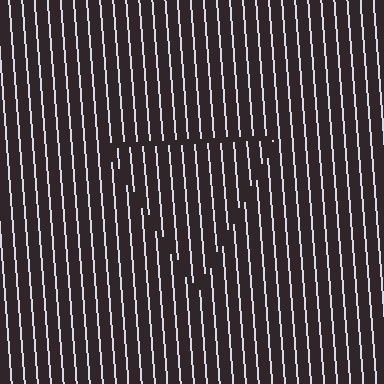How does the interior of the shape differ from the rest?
The interior of the shape contains the same grating, shifted by half a period — the contour is defined by the phase discontinuity where line-ends from the inner and outer gratings abut.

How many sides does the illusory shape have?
3 sides — the line-ends trace a triangle.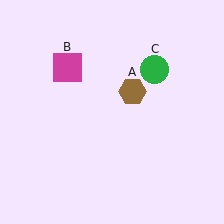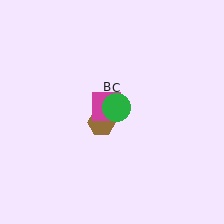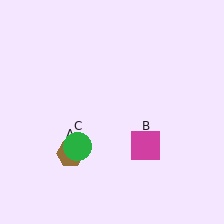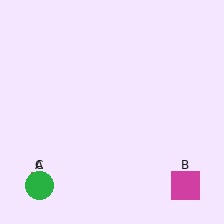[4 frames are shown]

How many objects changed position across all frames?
3 objects changed position: brown hexagon (object A), magenta square (object B), green circle (object C).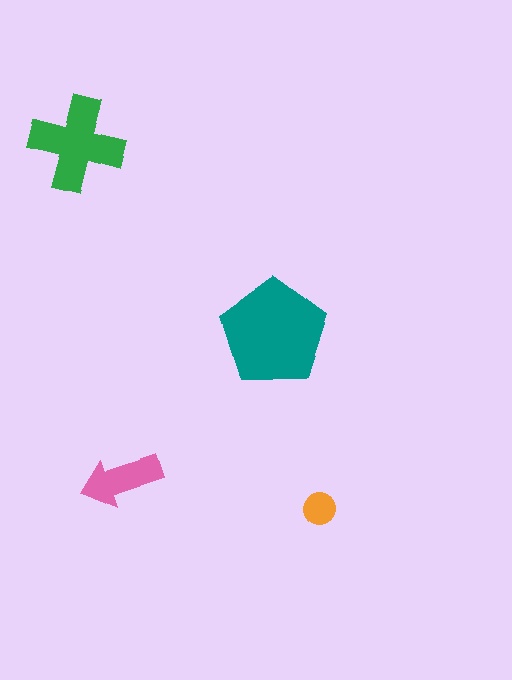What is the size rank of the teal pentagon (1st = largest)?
1st.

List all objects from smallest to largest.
The orange circle, the pink arrow, the green cross, the teal pentagon.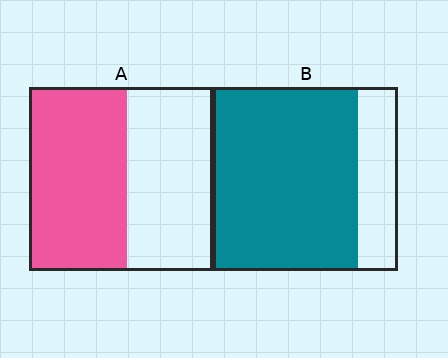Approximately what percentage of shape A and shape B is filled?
A is approximately 55% and B is approximately 80%.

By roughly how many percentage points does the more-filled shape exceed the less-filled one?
By roughly 25 percentage points (B over A).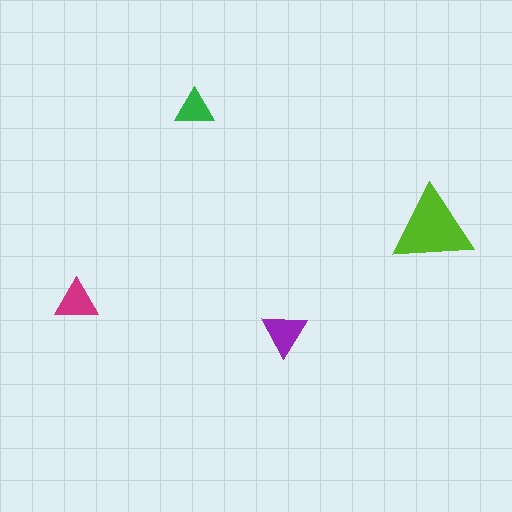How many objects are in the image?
There are 4 objects in the image.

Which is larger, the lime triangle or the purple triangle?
The lime one.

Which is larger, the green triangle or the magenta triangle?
The magenta one.